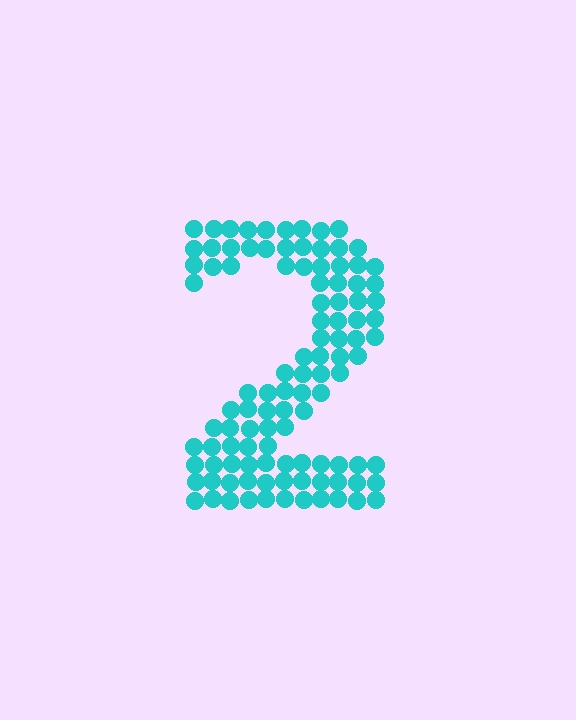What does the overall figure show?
The overall figure shows the digit 2.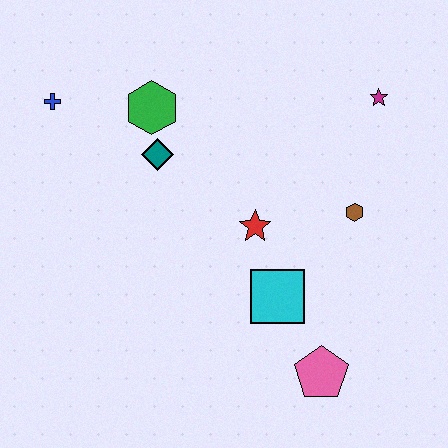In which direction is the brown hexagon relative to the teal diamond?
The brown hexagon is to the right of the teal diamond.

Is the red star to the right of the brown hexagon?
No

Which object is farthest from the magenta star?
The blue cross is farthest from the magenta star.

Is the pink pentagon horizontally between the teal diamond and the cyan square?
No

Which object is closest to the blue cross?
The green hexagon is closest to the blue cross.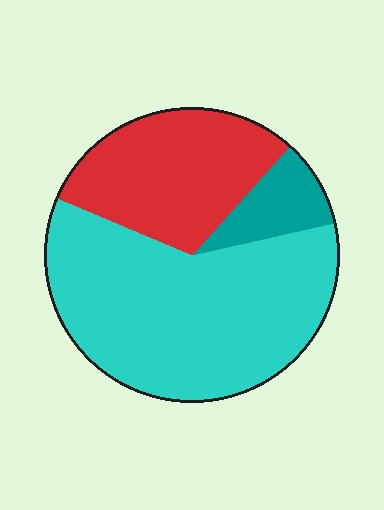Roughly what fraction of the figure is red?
Red takes up about one third (1/3) of the figure.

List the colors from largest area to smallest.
From largest to smallest: cyan, red, teal.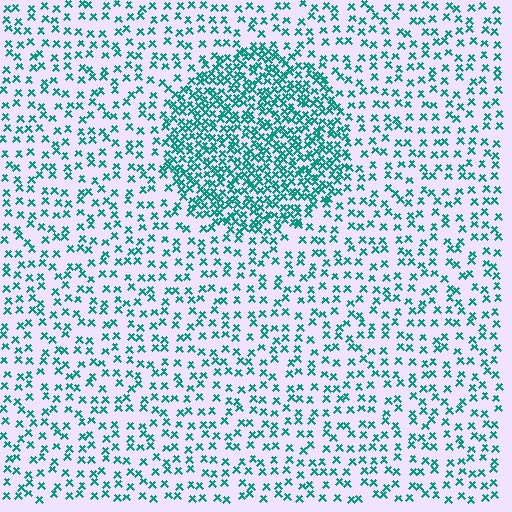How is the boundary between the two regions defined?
The boundary is defined by a change in element density (approximately 2.5x ratio). All elements are the same color, size, and shape.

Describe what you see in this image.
The image contains small teal elements arranged at two different densities. A circle-shaped region is visible where the elements are more densely packed than the surrounding area.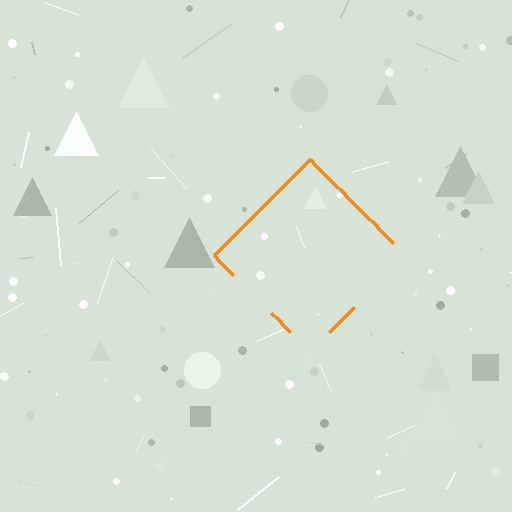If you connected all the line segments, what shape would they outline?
They would outline a diamond.